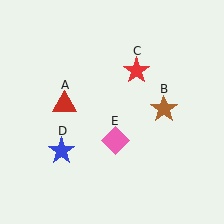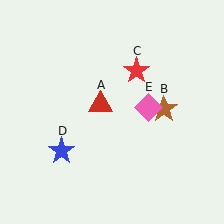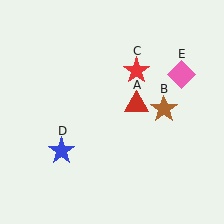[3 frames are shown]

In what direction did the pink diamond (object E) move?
The pink diamond (object E) moved up and to the right.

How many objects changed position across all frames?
2 objects changed position: red triangle (object A), pink diamond (object E).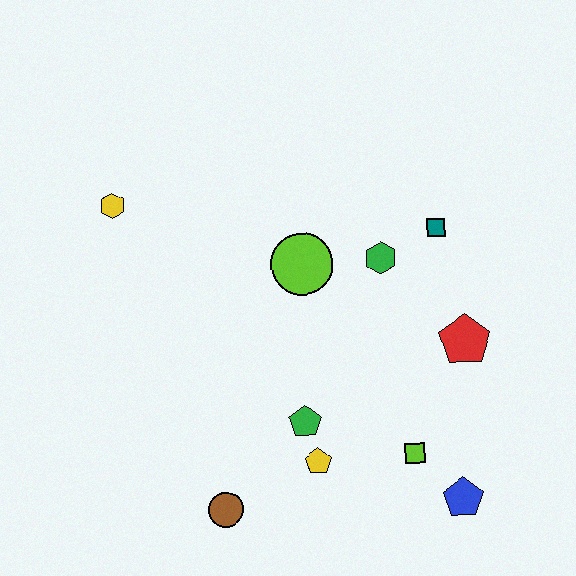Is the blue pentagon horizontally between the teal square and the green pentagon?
No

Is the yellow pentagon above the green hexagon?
No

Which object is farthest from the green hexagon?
The brown circle is farthest from the green hexagon.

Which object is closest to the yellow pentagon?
The green pentagon is closest to the yellow pentagon.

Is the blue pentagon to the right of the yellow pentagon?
Yes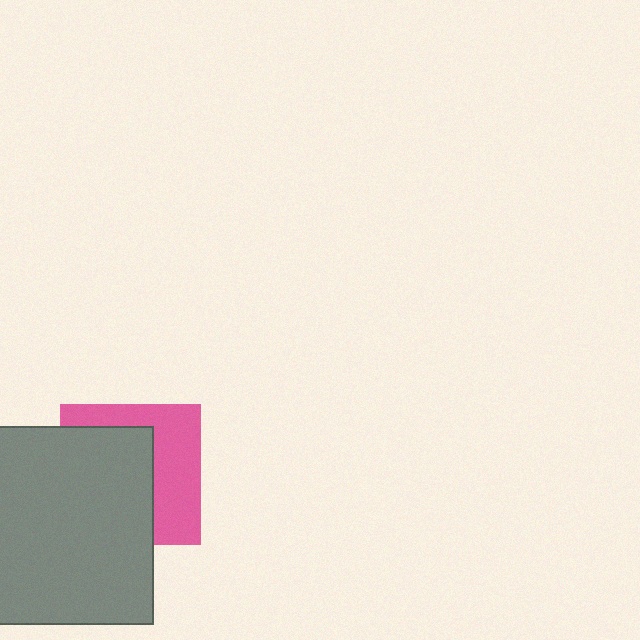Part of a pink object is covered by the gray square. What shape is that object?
It is a square.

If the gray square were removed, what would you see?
You would see the complete pink square.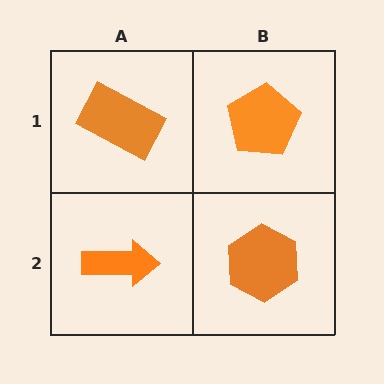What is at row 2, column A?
An orange arrow.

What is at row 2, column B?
An orange hexagon.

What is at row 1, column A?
An orange rectangle.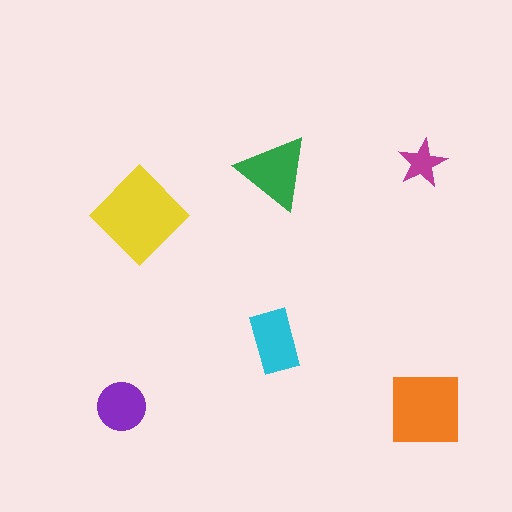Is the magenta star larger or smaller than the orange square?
Smaller.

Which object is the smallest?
The magenta star.